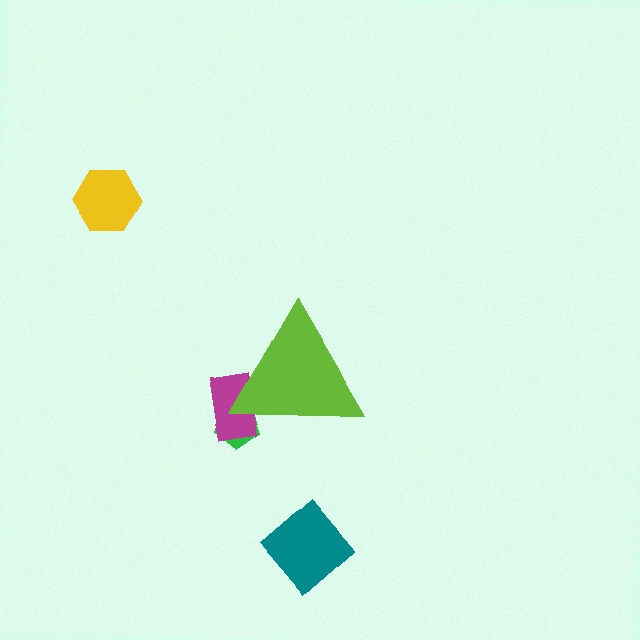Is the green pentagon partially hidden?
Yes, the green pentagon is partially hidden behind the lime triangle.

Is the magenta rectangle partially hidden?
Yes, the magenta rectangle is partially hidden behind the lime triangle.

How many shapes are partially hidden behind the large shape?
2 shapes are partially hidden.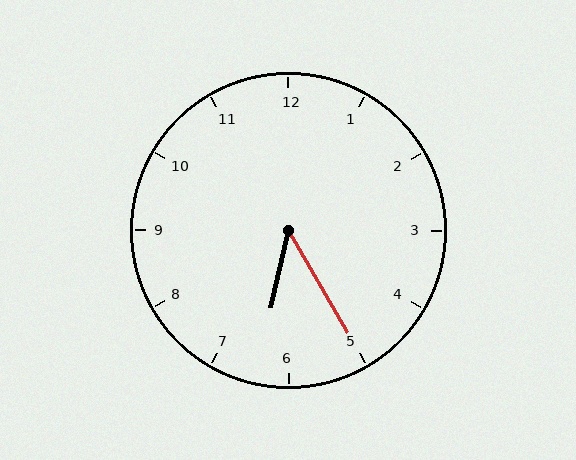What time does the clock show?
6:25.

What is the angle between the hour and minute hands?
Approximately 42 degrees.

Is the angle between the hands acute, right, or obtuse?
It is acute.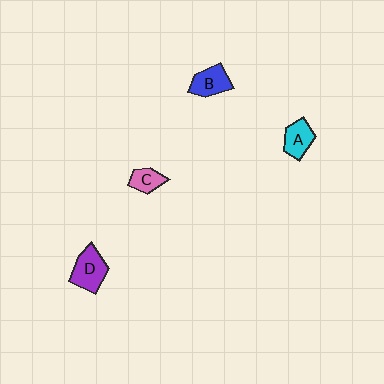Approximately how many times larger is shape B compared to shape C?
Approximately 1.4 times.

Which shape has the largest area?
Shape D (purple).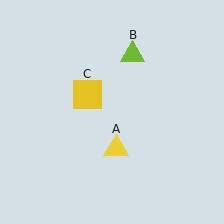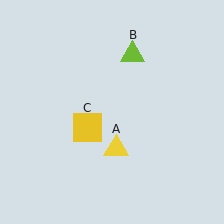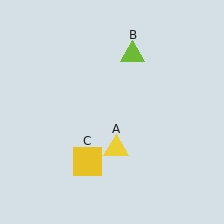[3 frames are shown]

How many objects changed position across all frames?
1 object changed position: yellow square (object C).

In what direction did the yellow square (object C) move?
The yellow square (object C) moved down.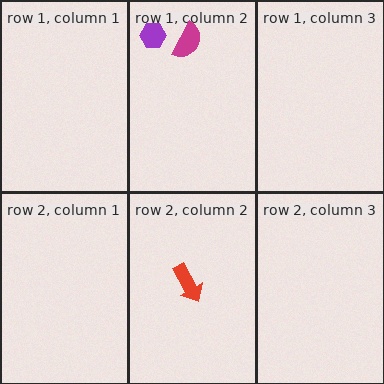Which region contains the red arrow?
The row 2, column 2 region.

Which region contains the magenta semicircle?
The row 1, column 2 region.